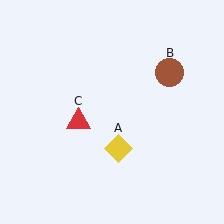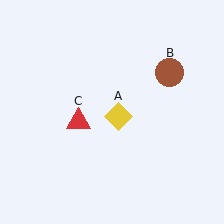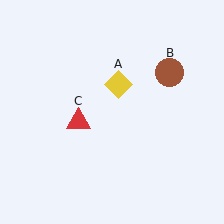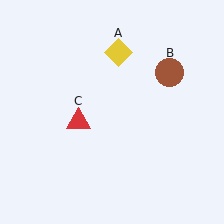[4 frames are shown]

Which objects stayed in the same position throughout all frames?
Brown circle (object B) and red triangle (object C) remained stationary.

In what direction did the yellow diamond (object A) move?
The yellow diamond (object A) moved up.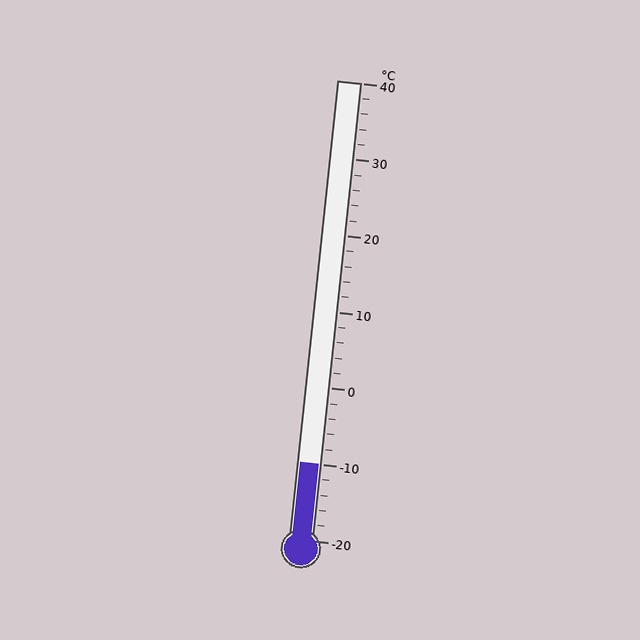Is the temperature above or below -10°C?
The temperature is at -10°C.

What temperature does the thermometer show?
The thermometer shows approximately -10°C.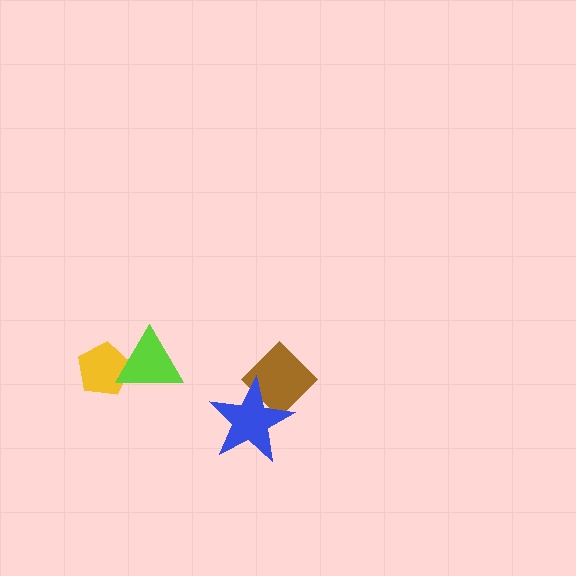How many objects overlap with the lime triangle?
1 object overlaps with the lime triangle.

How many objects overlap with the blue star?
1 object overlaps with the blue star.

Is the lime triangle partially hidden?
No, no other shape covers it.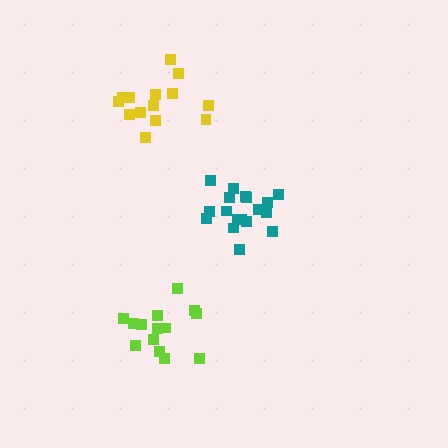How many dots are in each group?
Group 1: 14 dots, Group 2: 18 dots, Group 3: 14 dots (46 total).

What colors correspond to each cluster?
The clusters are colored: lime, teal, yellow.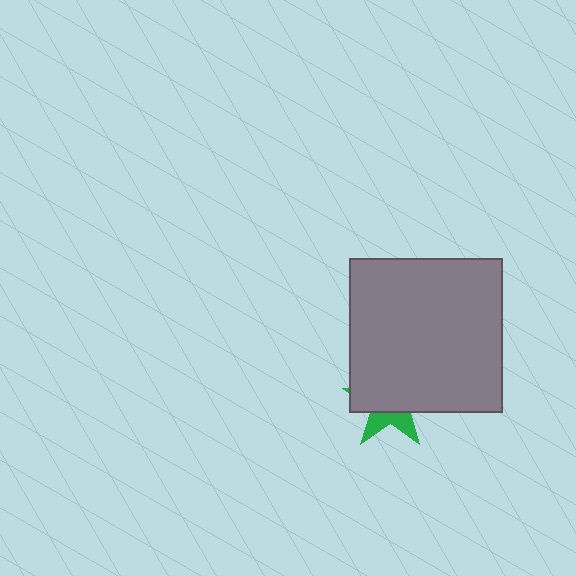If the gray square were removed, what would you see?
You would see the complete green star.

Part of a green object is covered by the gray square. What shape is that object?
It is a star.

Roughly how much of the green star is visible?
A small part of it is visible (roughly 33%).